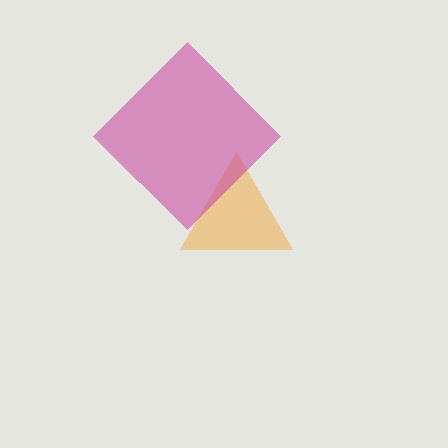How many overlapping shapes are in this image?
There are 2 overlapping shapes in the image.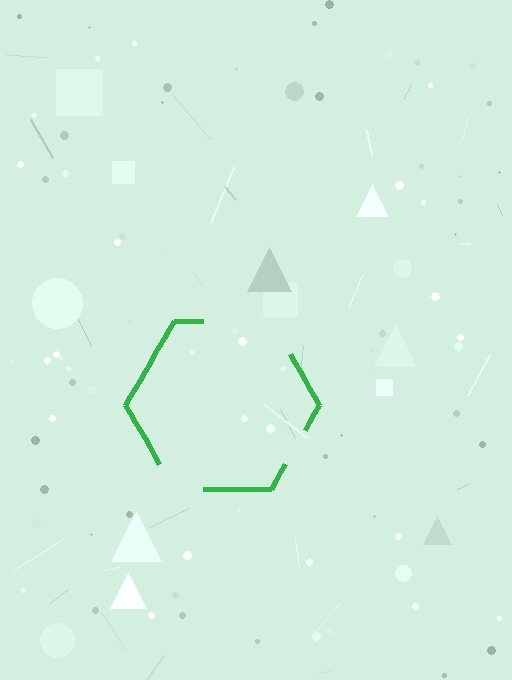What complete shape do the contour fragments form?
The contour fragments form a hexagon.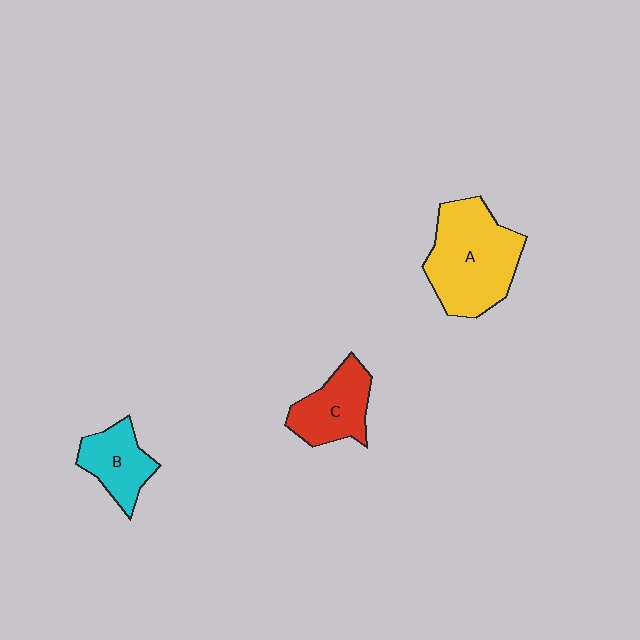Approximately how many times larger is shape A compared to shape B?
Approximately 2.0 times.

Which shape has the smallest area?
Shape B (cyan).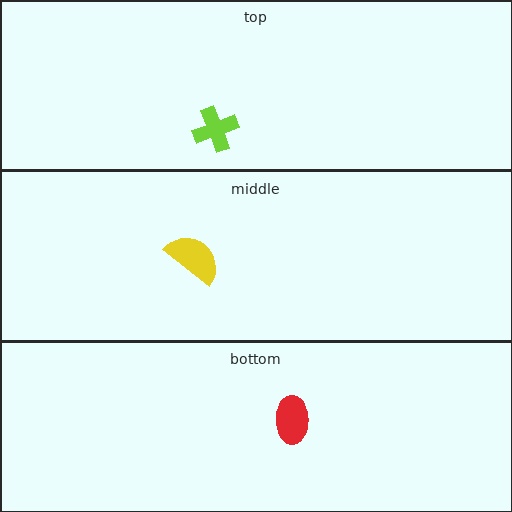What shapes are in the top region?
The lime cross.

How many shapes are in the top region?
1.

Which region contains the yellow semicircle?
The middle region.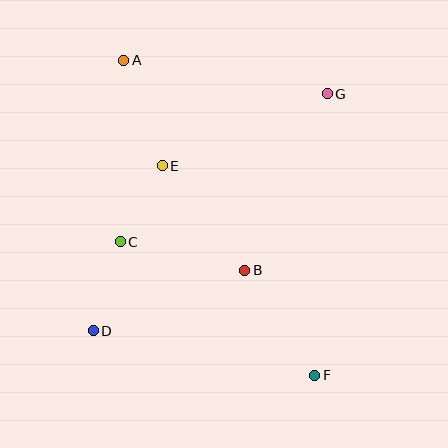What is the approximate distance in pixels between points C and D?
The distance between C and D is approximately 93 pixels.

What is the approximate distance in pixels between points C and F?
The distance between C and F is approximately 236 pixels.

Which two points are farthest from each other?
Points A and F are farthest from each other.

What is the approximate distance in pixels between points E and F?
The distance between E and F is approximately 259 pixels.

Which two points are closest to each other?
Points C and E are closest to each other.